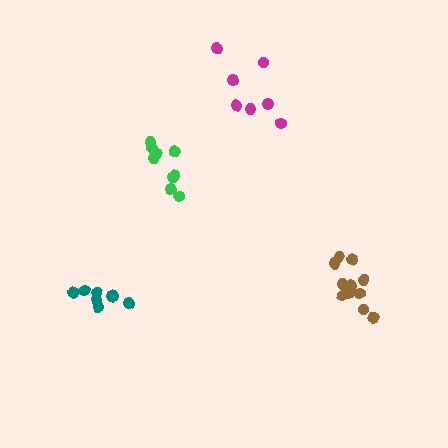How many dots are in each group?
Group 1: 9 dots, Group 2: 11 dots, Group 3: 7 dots, Group 4: 8 dots (35 total).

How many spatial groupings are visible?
There are 4 spatial groupings.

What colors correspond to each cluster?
The clusters are colored: green, brown, magenta, teal.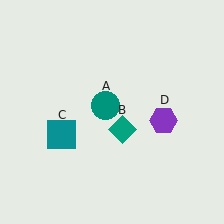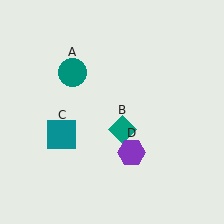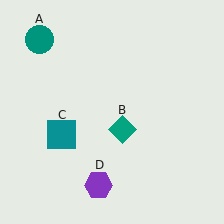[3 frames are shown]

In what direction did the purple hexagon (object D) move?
The purple hexagon (object D) moved down and to the left.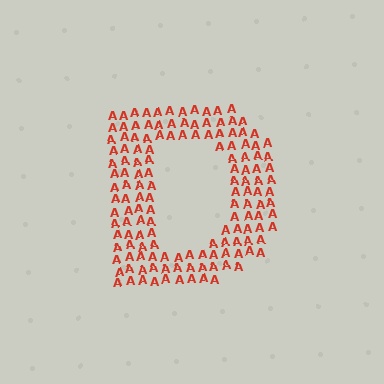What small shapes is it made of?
It is made of small letter A's.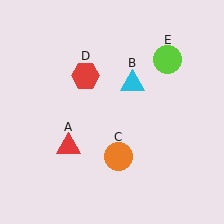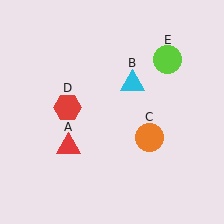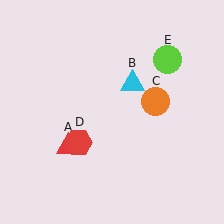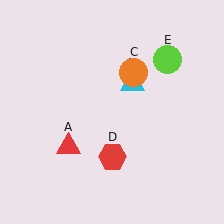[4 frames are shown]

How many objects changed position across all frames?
2 objects changed position: orange circle (object C), red hexagon (object D).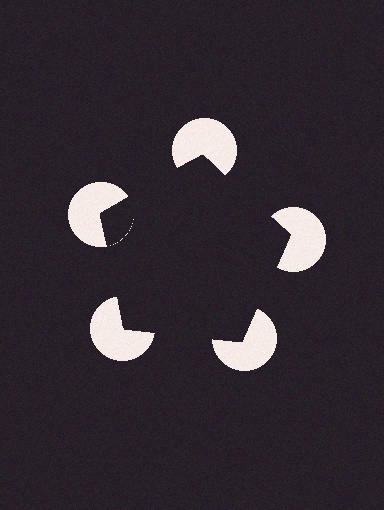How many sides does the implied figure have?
5 sides.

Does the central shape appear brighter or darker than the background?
It typically appears slightly darker than the background, even though no actual brightness change is drawn.